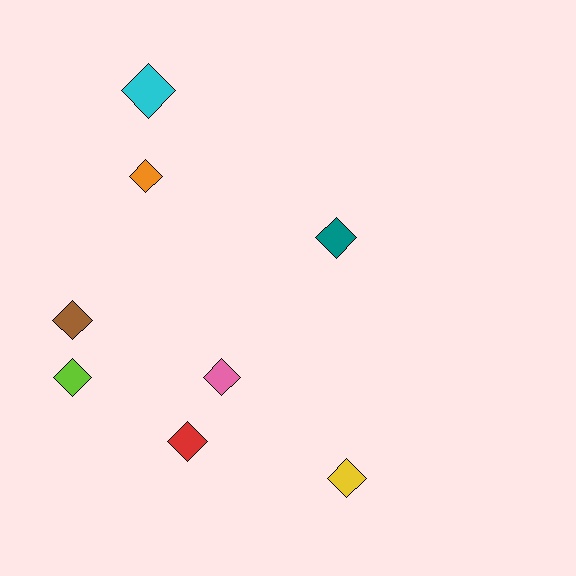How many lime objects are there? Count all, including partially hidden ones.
There is 1 lime object.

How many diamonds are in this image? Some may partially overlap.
There are 8 diamonds.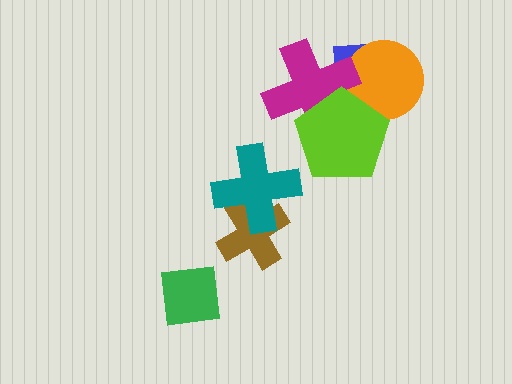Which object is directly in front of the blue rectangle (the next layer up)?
The orange circle is directly in front of the blue rectangle.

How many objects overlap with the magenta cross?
3 objects overlap with the magenta cross.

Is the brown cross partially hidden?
Yes, it is partially covered by another shape.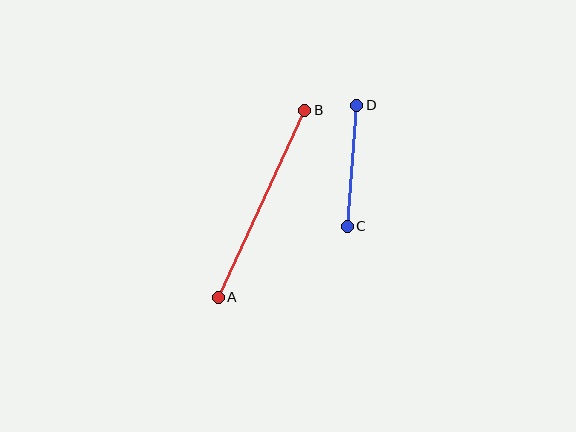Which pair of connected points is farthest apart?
Points A and B are farthest apart.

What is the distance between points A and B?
The distance is approximately 206 pixels.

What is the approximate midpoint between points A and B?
The midpoint is at approximately (261, 204) pixels.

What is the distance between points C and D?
The distance is approximately 121 pixels.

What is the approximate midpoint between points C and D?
The midpoint is at approximately (352, 166) pixels.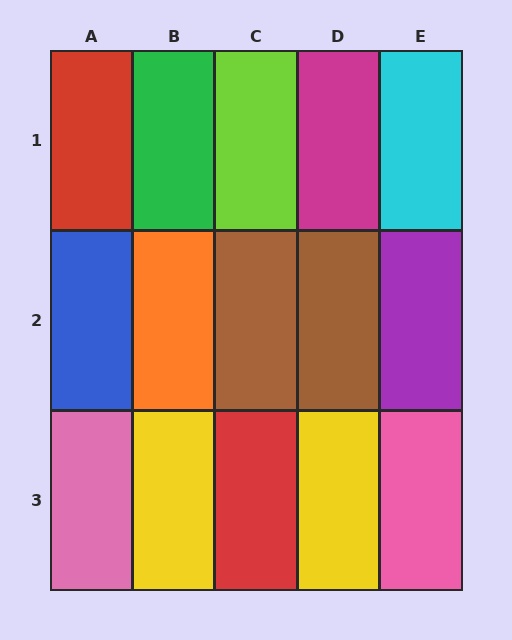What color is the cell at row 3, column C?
Red.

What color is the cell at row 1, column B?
Green.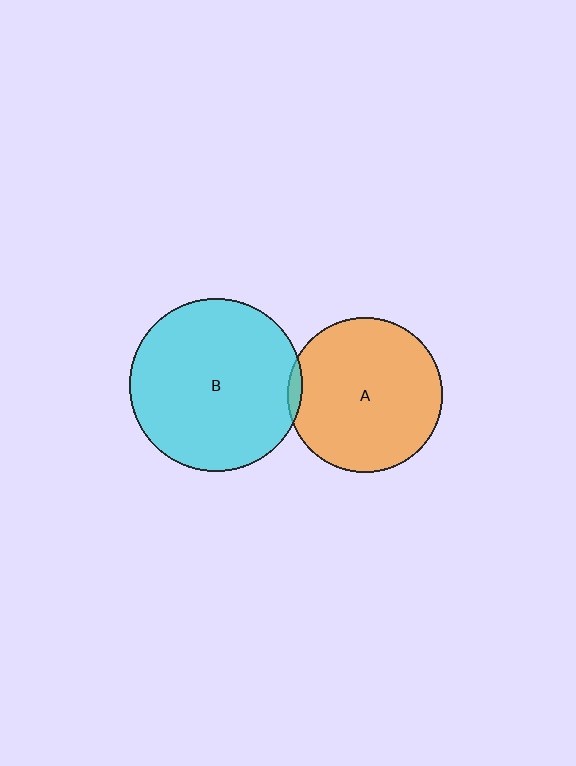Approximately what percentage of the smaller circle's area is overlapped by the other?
Approximately 5%.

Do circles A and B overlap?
Yes.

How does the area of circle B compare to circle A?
Approximately 1.2 times.